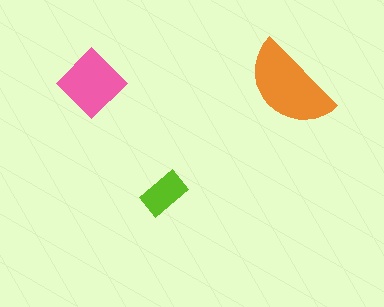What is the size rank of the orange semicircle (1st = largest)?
1st.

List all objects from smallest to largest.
The lime rectangle, the pink diamond, the orange semicircle.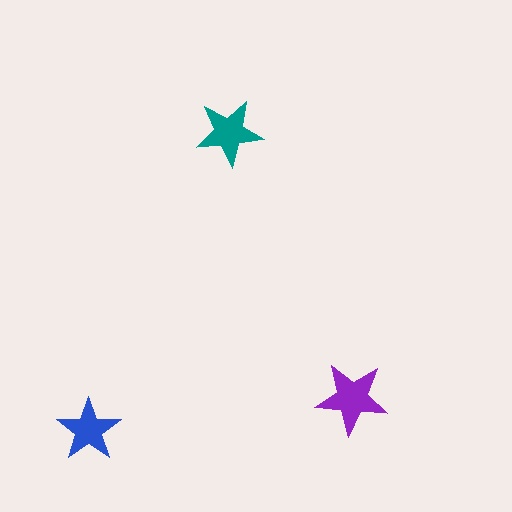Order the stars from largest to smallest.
the purple one, the teal one, the blue one.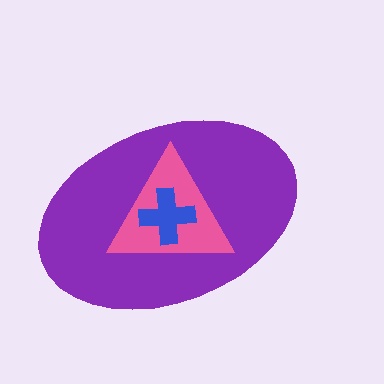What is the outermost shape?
The purple ellipse.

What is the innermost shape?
The blue cross.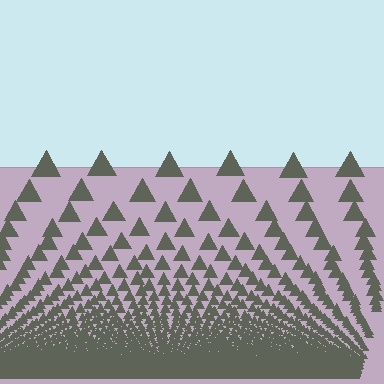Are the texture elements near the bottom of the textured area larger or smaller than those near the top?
Smaller. The gradient is inverted — elements near the bottom are smaller and denser.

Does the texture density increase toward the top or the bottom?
Density increases toward the bottom.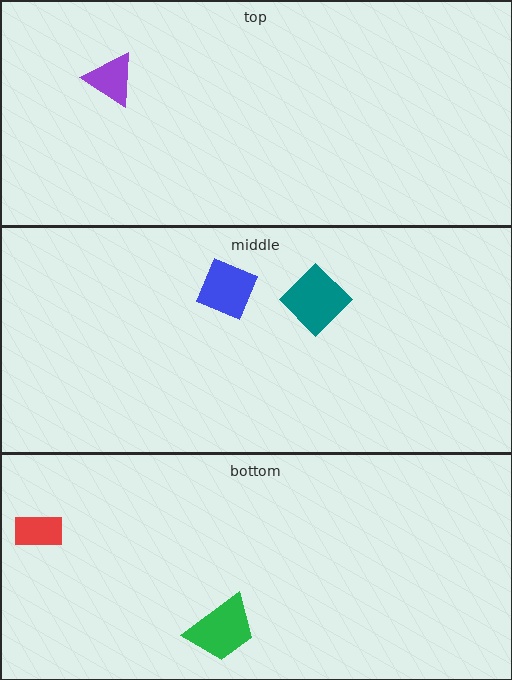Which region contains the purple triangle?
The top region.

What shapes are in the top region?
The purple triangle.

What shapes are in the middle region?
The blue square, the teal diamond.